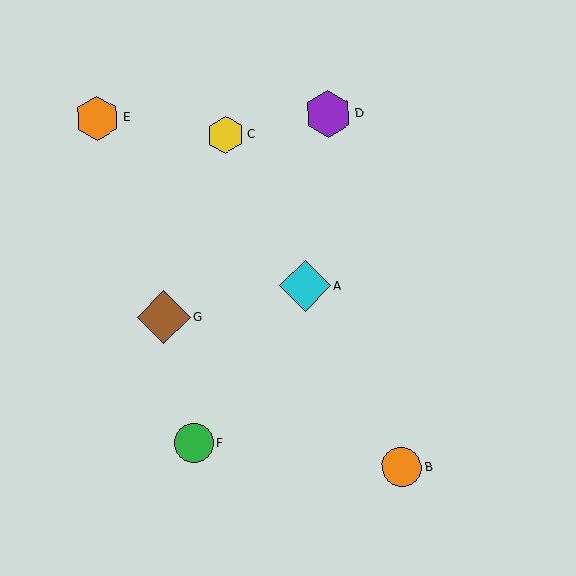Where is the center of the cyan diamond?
The center of the cyan diamond is at (305, 286).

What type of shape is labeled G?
Shape G is a brown diamond.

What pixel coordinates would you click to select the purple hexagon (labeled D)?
Click at (328, 113) to select the purple hexagon D.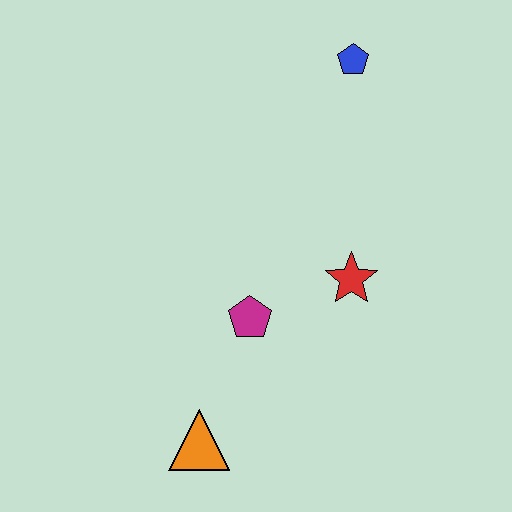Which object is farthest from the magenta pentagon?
The blue pentagon is farthest from the magenta pentagon.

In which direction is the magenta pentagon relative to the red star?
The magenta pentagon is to the left of the red star.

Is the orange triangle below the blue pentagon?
Yes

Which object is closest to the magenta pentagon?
The red star is closest to the magenta pentagon.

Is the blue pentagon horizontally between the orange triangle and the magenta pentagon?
No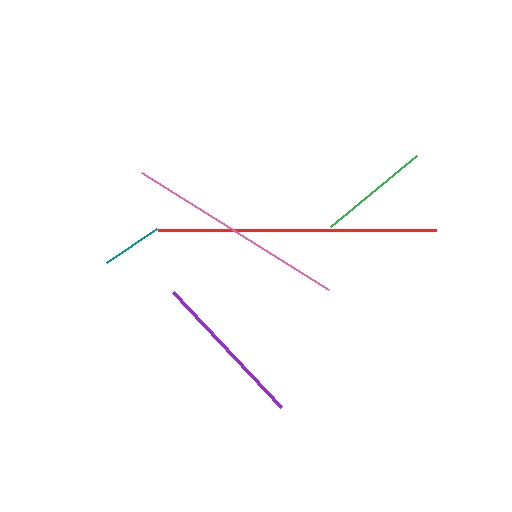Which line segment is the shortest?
The teal line is the shortest at approximately 60 pixels.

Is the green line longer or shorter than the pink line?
The pink line is longer than the green line.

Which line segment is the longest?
The red line is the longest at approximately 278 pixels.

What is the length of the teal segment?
The teal segment is approximately 60 pixels long.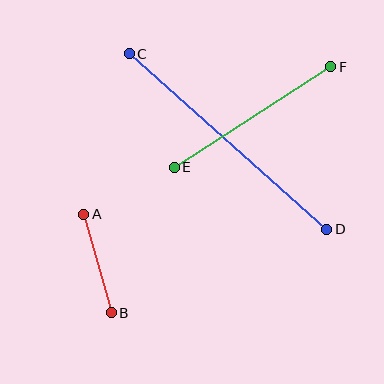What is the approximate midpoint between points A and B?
The midpoint is at approximately (97, 264) pixels.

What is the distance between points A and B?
The distance is approximately 102 pixels.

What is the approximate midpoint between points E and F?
The midpoint is at approximately (252, 117) pixels.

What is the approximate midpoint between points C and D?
The midpoint is at approximately (228, 141) pixels.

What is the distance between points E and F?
The distance is approximately 186 pixels.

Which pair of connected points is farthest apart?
Points C and D are farthest apart.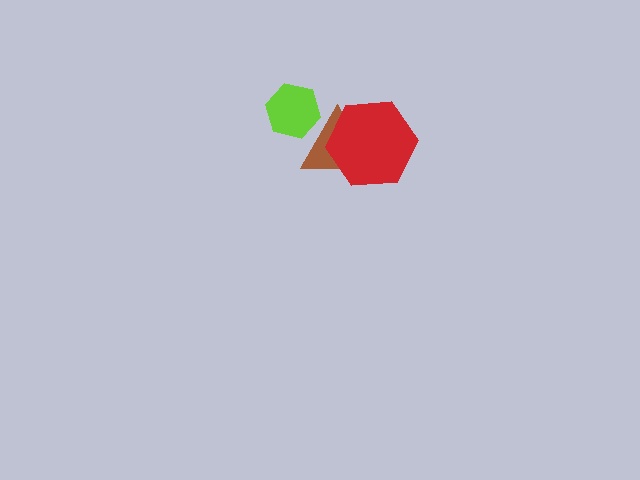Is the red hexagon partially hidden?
No, no other shape covers it.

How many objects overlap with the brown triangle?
2 objects overlap with the brown triangle.